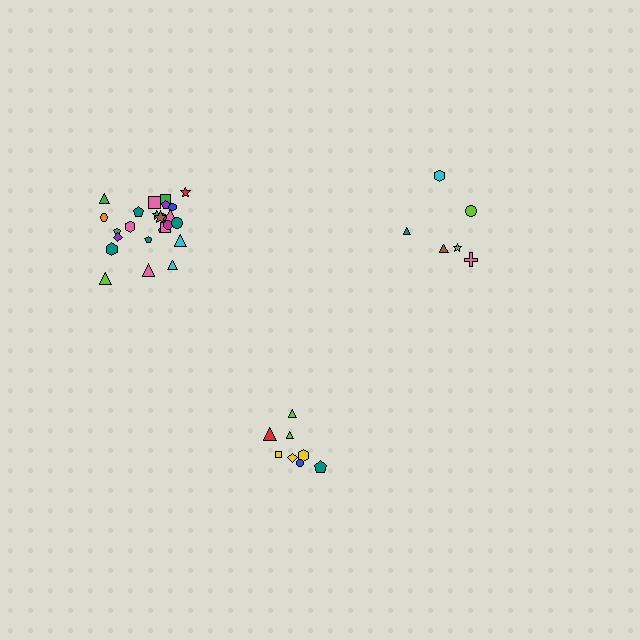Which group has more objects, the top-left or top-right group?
The top-left group.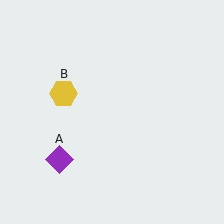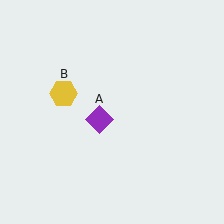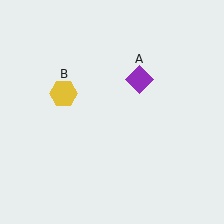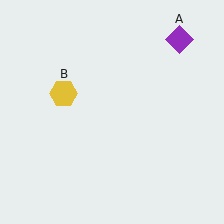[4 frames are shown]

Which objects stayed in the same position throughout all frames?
Yellow hexagon (object B) remained stationary.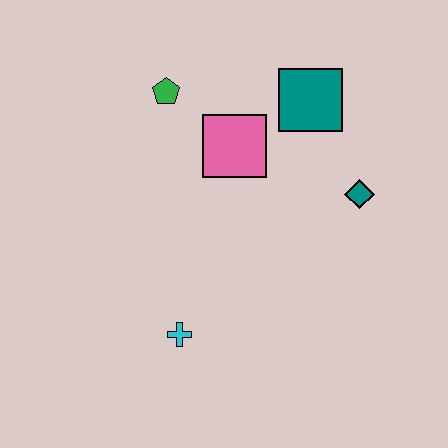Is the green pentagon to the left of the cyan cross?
Yes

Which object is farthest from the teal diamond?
The cyan cross is farthest from the teal diamond.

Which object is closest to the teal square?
The pink square is closest to the teal square.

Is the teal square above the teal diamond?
Yes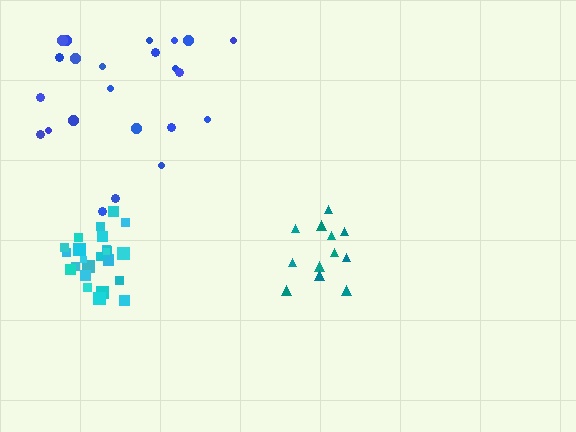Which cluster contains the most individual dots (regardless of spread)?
Cyan (26).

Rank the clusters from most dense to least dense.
cyan, teal, blue.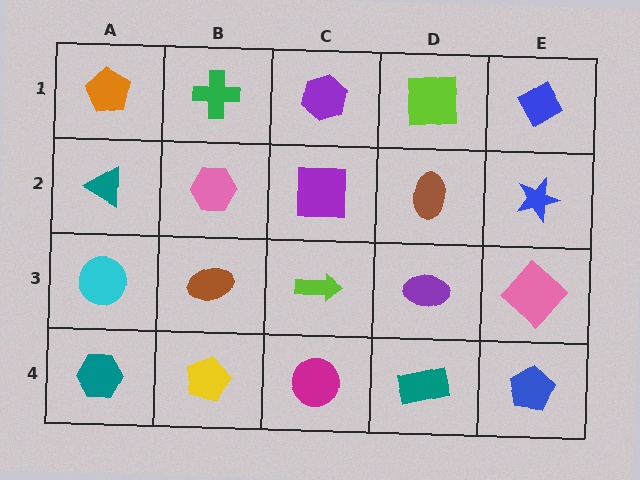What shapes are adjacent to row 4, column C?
A lime arrow (row 3, column C), a yellow pentagon (row 4, column B), a teal rectangle (row 4, column D).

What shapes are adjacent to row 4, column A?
A cyan circle (row 3, column A), a yellow pentagon (row 4, column B).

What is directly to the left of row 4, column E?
A teal rectangle.